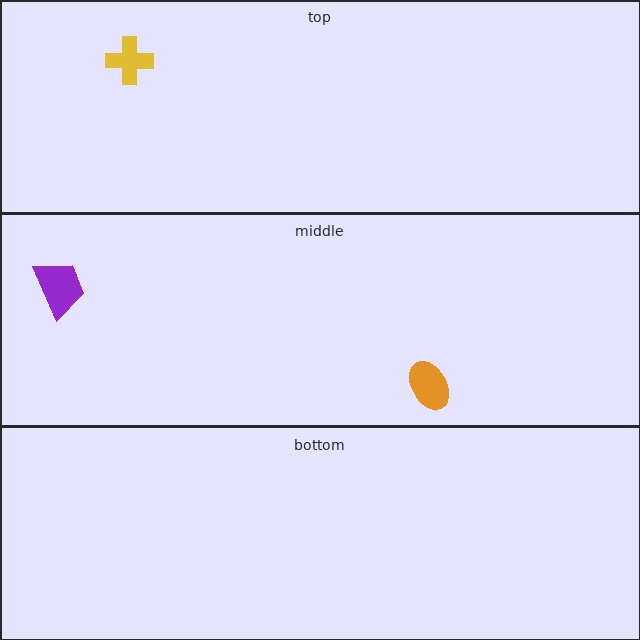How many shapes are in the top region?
1.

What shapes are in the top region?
The yellow cross.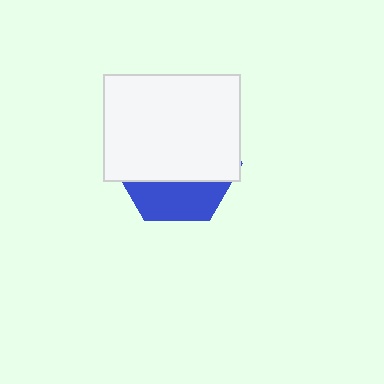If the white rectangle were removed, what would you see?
You would see the complete blue hexagon.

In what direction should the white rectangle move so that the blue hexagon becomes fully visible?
The white rectangle should move up. That is the shortest direction to clear the overlap and leave the blue hexagon fully visible.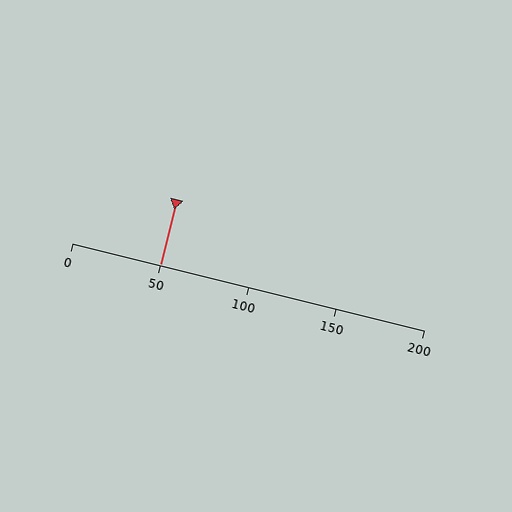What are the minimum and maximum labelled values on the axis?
The axis runs from 0 to 200.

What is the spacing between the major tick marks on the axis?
The major ticks are spaced 50 apart.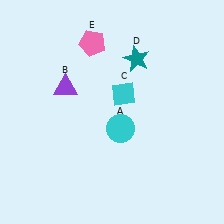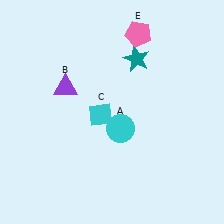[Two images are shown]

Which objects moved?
The objects that moved are: the cyan diamond (C), the pink pentagon (E).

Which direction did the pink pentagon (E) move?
The pink pentagon (E) moved right.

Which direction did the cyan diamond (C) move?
The cyan diamond (C) moved left.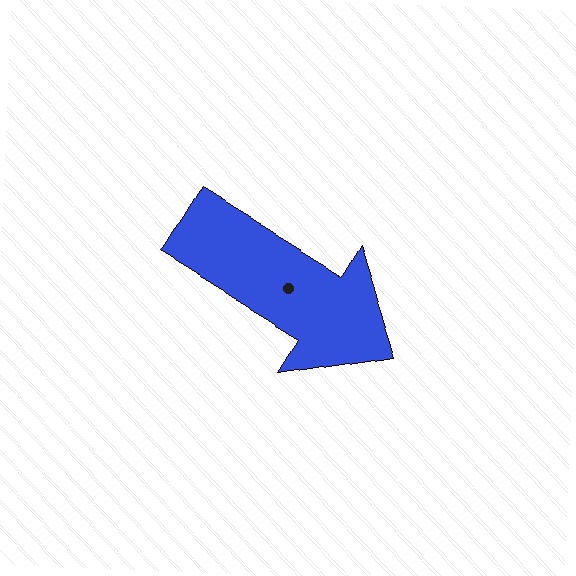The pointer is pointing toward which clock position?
Roughly 4 o'clock.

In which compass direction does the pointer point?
Southeast.